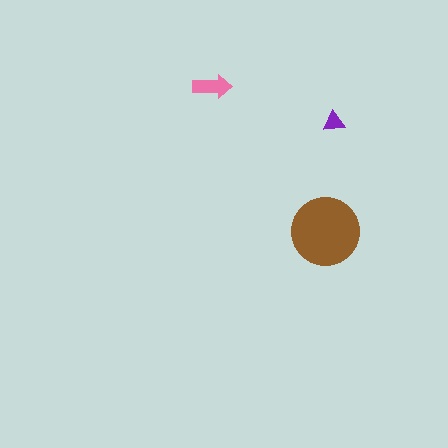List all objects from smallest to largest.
The purple triangle, the pink arrow, the brown circle.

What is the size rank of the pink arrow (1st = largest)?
2nd.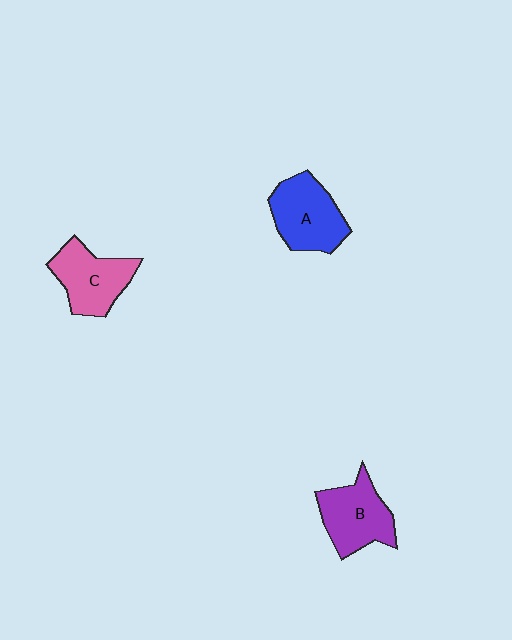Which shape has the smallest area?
Shape C (pink).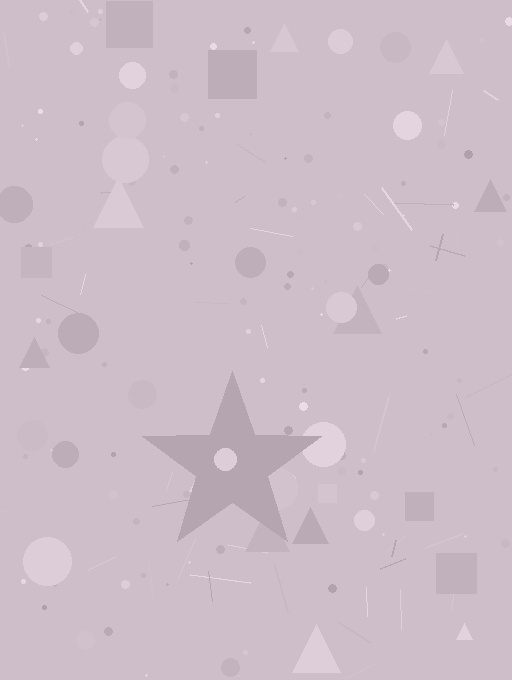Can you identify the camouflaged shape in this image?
The camouflaged shape is a star.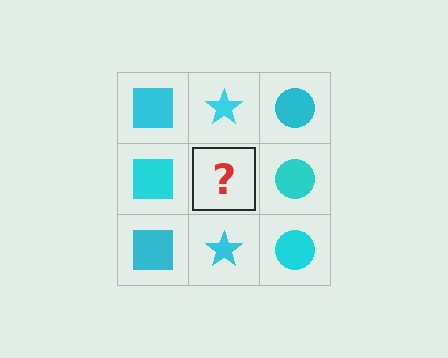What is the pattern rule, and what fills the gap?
The rule is that each column has a consistent shape. The gap should be filled with a cyan star.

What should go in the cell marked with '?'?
The missing cell should contain a cyan star.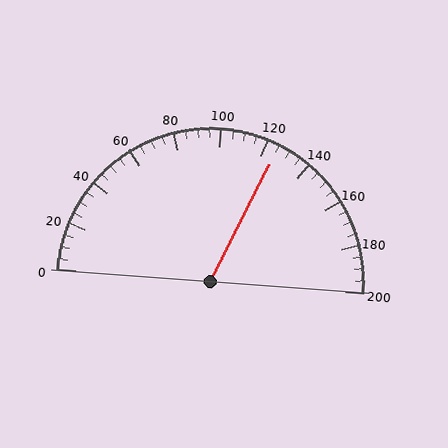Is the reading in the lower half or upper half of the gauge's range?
The reading is in the upper half of the range (0 to 200).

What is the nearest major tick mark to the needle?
The nearest major tick mark is 120.